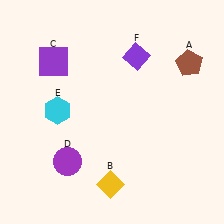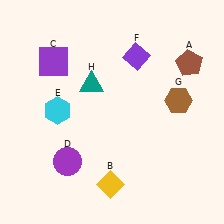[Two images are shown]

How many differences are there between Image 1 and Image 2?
There are 2 differences between the two images.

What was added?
A brown hexagon (G), a teal triangle (H) were added in Image 2.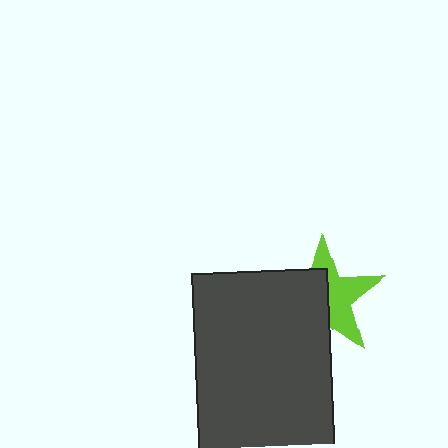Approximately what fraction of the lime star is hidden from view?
Roughly 50% of the lime star is hidden behind the dark gray rectangle.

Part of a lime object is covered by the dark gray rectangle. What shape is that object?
It is a star.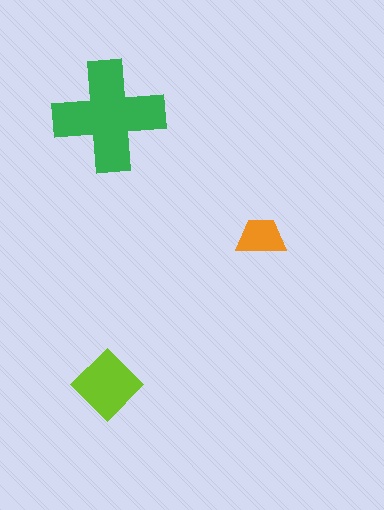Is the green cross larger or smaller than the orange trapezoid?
Larger.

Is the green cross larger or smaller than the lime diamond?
Larger.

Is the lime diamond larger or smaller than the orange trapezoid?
Larger.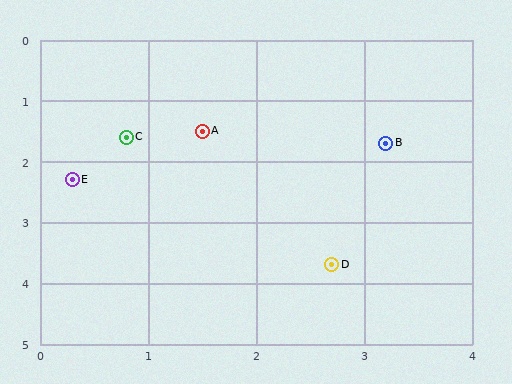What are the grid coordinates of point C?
Point C is at approximately (0.8, 1.6).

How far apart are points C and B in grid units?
Points C and B are about 2.4 grid units apart.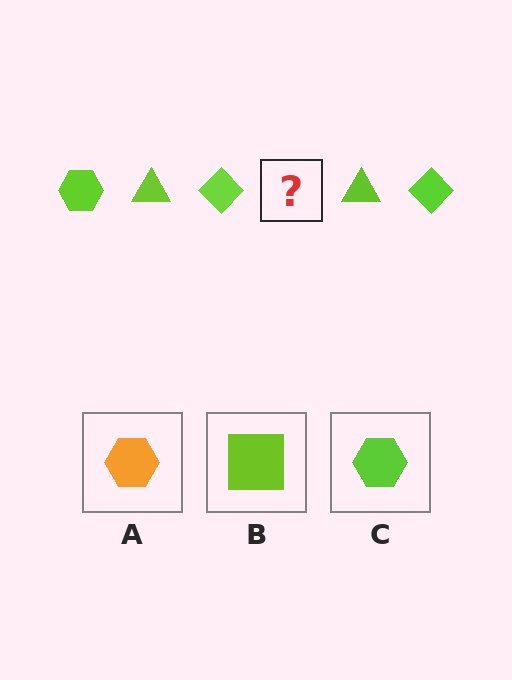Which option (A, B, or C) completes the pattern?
C.